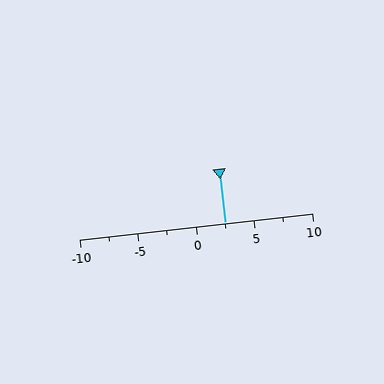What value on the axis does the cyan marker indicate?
The marker indicates approximately 2.5.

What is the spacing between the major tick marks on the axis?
The major ticks are spaced 5 apart.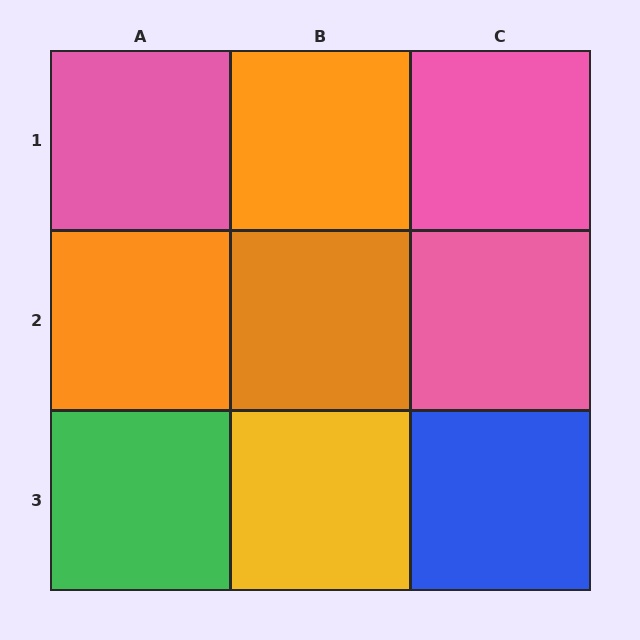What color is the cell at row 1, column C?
Pink.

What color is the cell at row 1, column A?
Pink.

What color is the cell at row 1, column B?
Orange.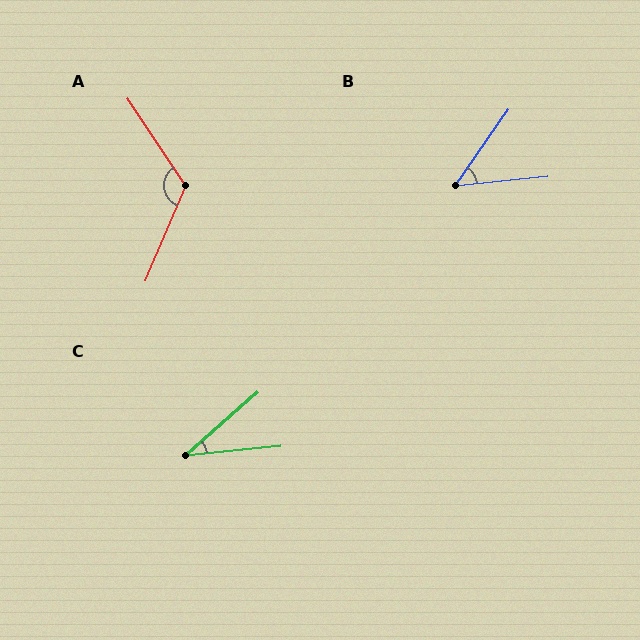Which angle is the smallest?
C, at approximately 36 degrees.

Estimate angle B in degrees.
Approximately 49 degrees.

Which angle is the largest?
A, at approximately 123 degrees.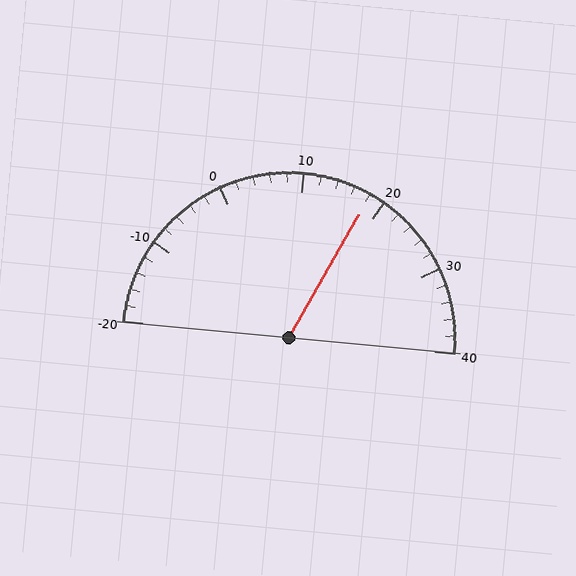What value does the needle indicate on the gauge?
The needle indicates approximately 18.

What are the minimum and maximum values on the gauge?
The gauge ranges from -20 to 40.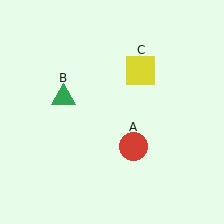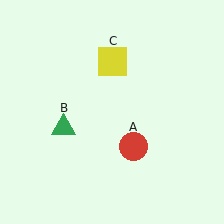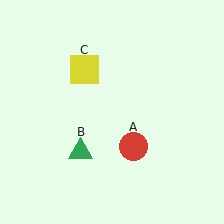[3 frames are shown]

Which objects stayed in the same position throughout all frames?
Red circle (object A) remained stationary.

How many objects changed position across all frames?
2 objects changed position: green triangle (object B), yellow square (object C).